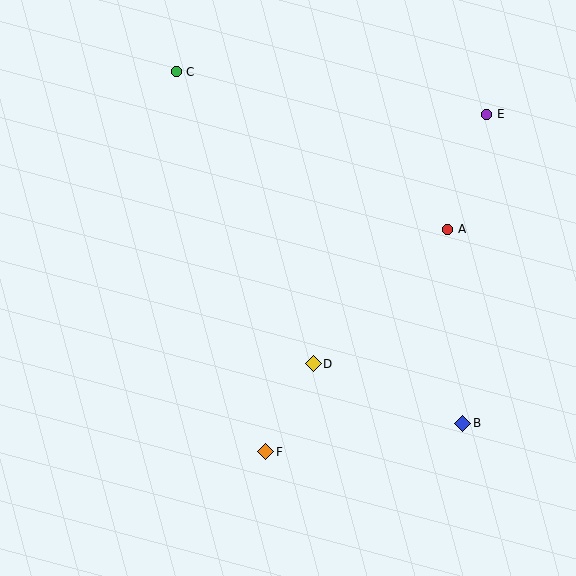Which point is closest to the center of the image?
Point D at (313, 364) is closest to the center.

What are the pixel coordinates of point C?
Point C is at (176, 72).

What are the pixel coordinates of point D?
Point D is at (313, 364).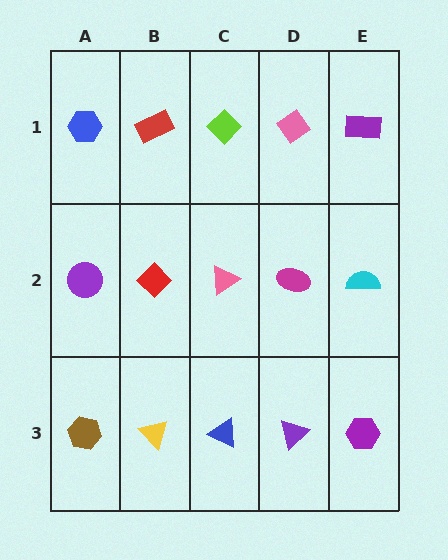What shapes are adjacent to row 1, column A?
A purple circle (row 2, column A), a red rectangle (row 1, column B).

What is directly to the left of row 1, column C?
A red rectangle.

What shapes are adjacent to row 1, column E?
A cyan semicircle (row 2, column E), a pink diamond (row 1, column D).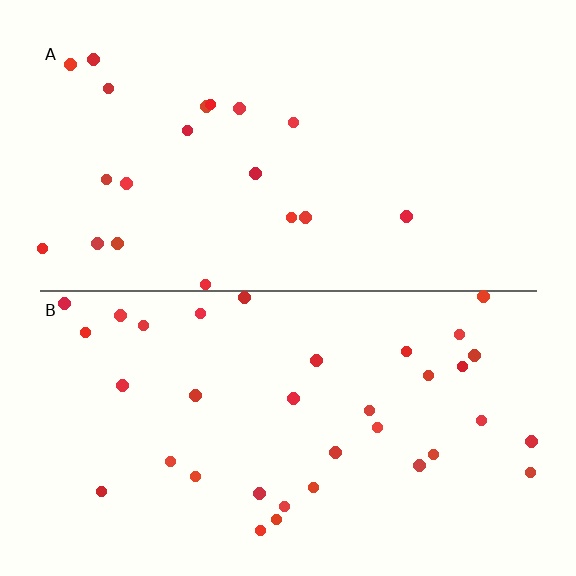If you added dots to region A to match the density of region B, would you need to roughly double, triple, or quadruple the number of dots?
Approximately double.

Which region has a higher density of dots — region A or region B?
B (the bottom).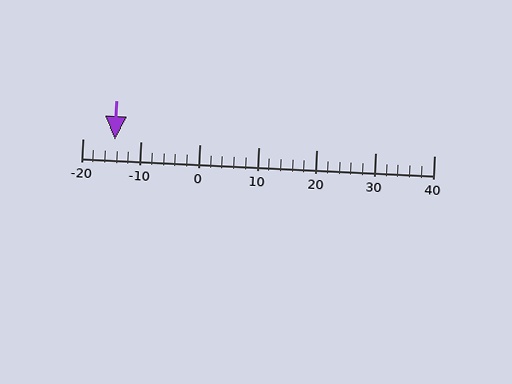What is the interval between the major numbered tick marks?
The major tick marks are spaced 10 units apart.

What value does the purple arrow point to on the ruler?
The purple arrow points to approximately -14.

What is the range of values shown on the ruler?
The ruler shows values from -20 to 40.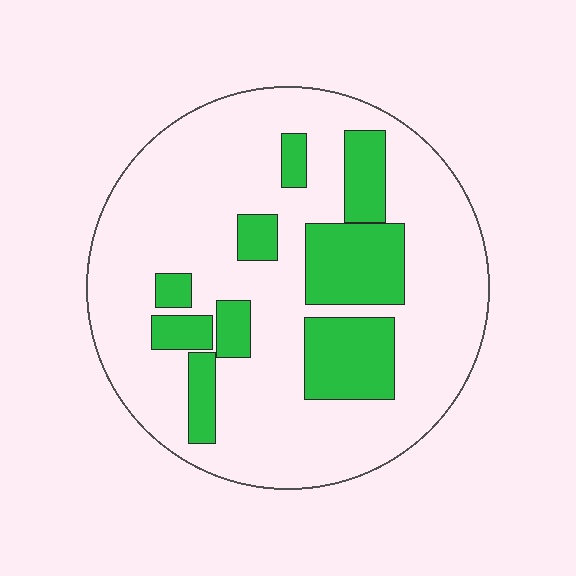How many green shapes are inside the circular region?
9.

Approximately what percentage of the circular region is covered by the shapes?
Approximately 25%.